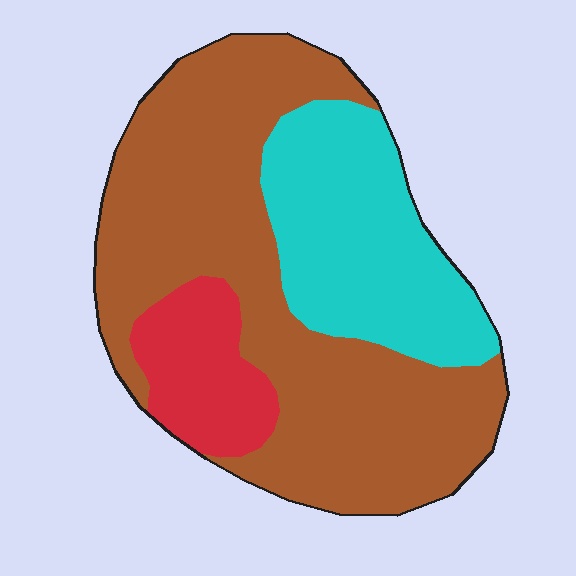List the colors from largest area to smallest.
From largest to smallest: brown, cyan, red.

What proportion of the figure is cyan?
Cyan takes up about one quarter (1/4) of the figure.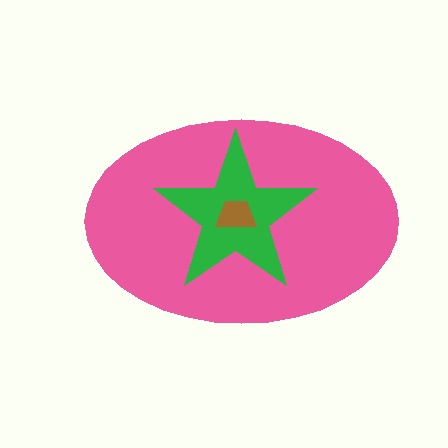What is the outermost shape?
The pink ellipse.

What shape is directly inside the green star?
The brown trapezoid.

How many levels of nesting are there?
3.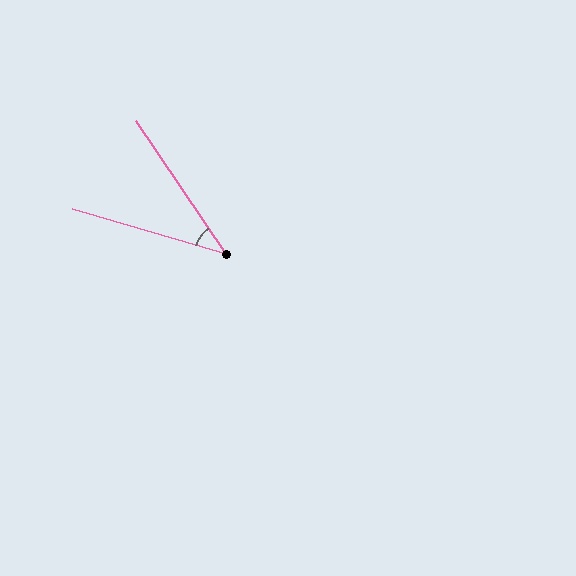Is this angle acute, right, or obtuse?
It is acute.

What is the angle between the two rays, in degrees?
Approximately 40 degrees.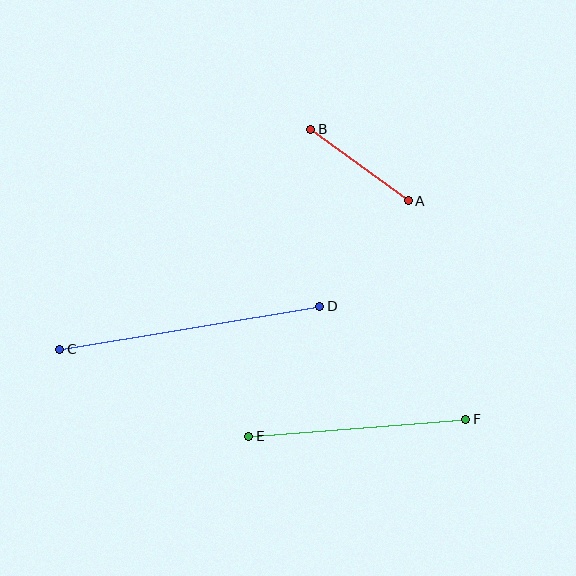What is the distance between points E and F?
The distance is approximately 218 pixels.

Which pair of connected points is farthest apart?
Points C and D are farthest apart.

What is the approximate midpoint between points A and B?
The midpoint is at approximately (359, 165) pixels.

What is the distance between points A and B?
The distance is approximately 121 pixels.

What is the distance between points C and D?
The distance is approximately 263 pixels.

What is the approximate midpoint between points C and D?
The midpoint is at approximately (190, 328) pixels.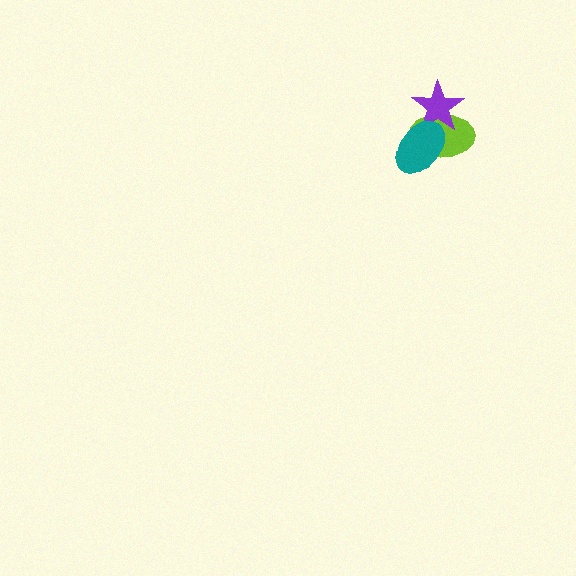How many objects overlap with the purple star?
2 objects overlap with the purple star.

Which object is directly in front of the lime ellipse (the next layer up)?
The purple star is directly in front of the lime ellipse.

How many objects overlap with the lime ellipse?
2 objects overlap with the lime ellipse.